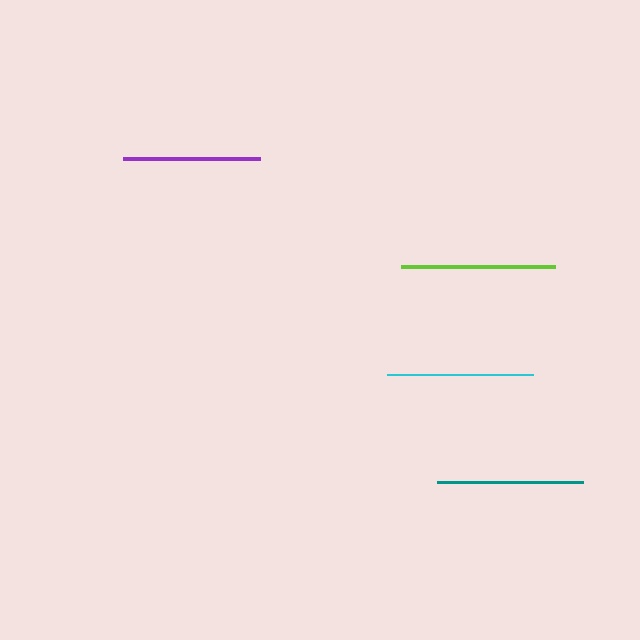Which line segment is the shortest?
The purple line is the shortest at approximately 136 pixels.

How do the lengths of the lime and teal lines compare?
The lime and teal lines are approximately the same length.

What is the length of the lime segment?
The lime segment is approximately 154 pixels long.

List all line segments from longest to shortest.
From longest to shortest: lime, cyan, teal, purple.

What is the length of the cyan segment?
The cyan segment is approximately 146 pixels long.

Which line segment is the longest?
The lime line is the longest at approximately 154 pixels.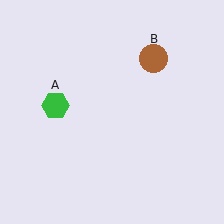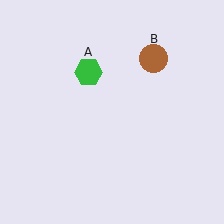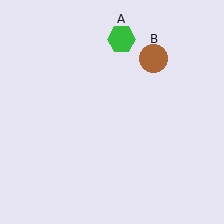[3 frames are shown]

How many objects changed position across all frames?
1 object changed position: green hexagon (object A).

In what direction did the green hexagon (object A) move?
The green hexagon (object A) moved up and to the right.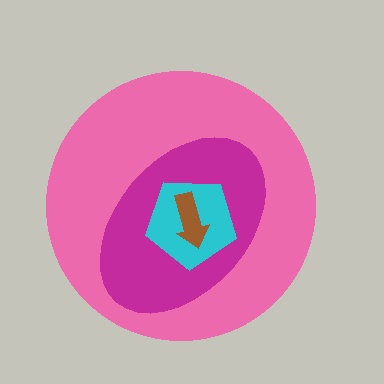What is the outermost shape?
The pink circle.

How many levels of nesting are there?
4.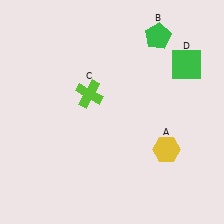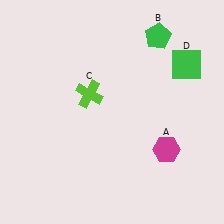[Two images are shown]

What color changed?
The hexagon (A) changed from yellow in Image 1 to magenta in Image 2.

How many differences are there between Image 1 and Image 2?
There is 1 difference between the two images.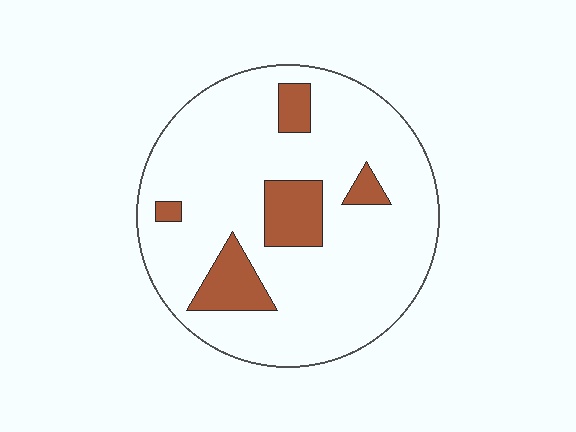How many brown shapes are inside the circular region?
5.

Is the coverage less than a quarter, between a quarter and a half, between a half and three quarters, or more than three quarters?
Less than a quarter.